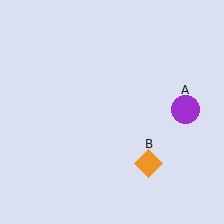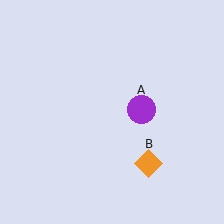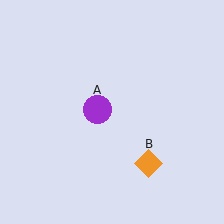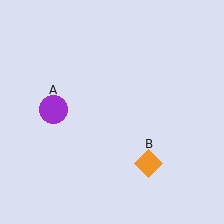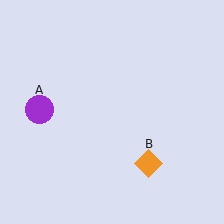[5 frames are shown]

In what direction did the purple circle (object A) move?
The purple circle (object A) moved left.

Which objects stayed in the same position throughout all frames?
Orange diamond (object B) remained stationary.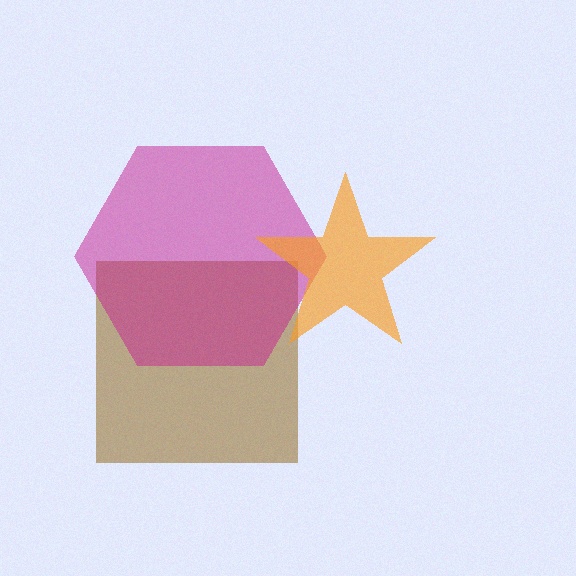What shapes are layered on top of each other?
The layered shapes are: a brown square, a magenta hexagon, an orange star.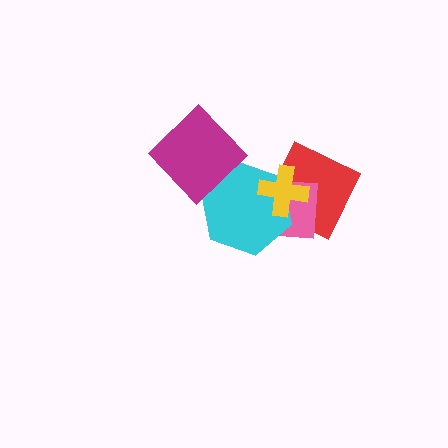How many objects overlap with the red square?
3 objects overlap with the red square.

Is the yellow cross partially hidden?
No, no other shape covers it.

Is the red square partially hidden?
Yes, it is partially covered by another shape.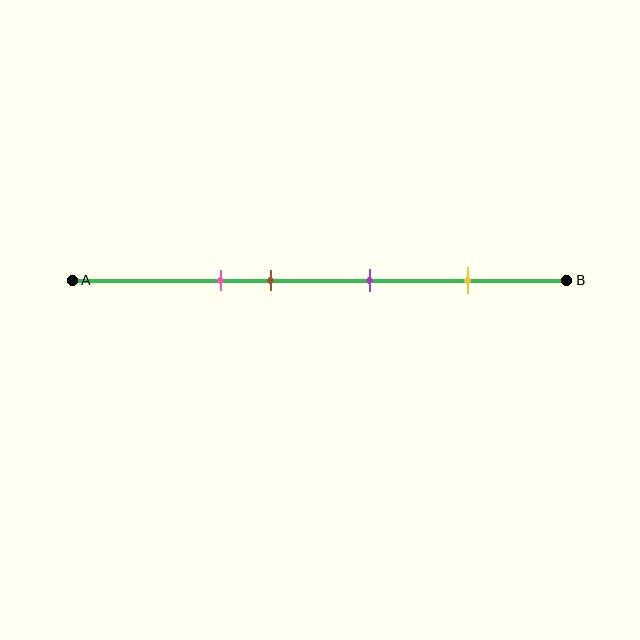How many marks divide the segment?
There are 4 marks dividing the segment.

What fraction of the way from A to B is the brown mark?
The brown mark is approximately 40% (0.4) of the way from A to B.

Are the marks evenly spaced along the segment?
No, the marks are not evenly spaced.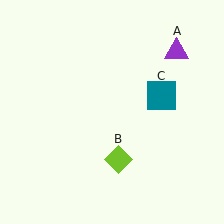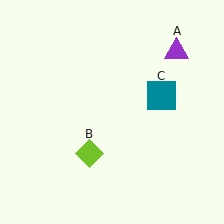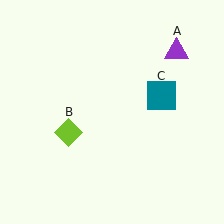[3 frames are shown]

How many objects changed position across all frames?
1 object changed position: lime diamond (object B).